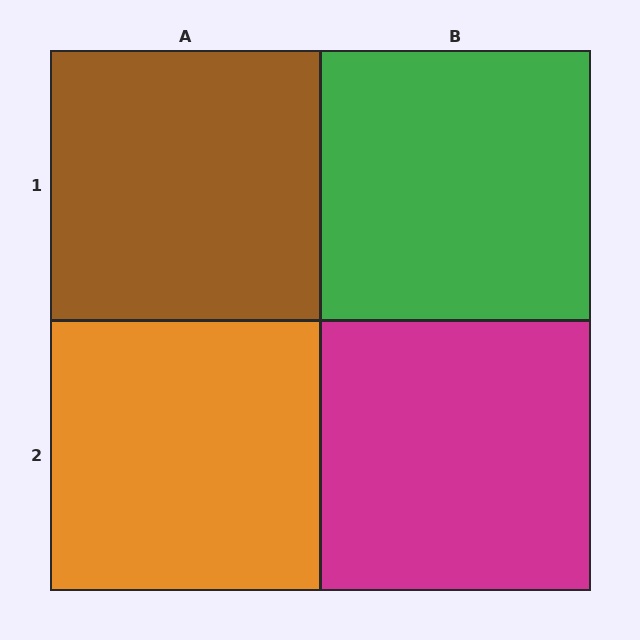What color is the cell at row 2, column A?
Orange.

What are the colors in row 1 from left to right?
Brown, green.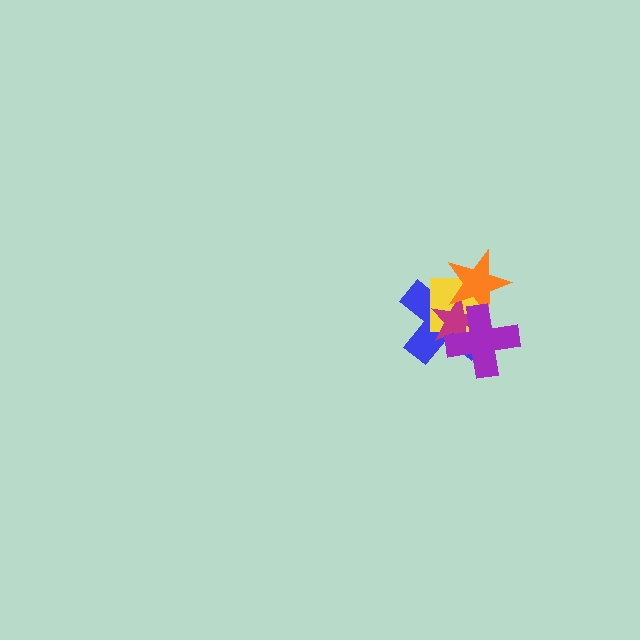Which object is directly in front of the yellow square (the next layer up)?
The magenta star is directly in front of the yellow square.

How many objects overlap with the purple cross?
4 objects overlap with the purple cross.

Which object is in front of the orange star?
The purple cross is in front of the orange star.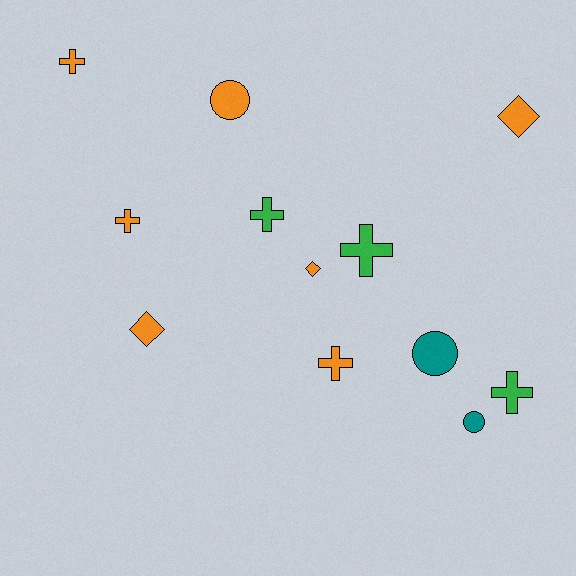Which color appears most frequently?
Orange, with 7 objects.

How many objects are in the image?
There are 12 objects.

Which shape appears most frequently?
Cross, with 6 objects.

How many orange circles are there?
There is 1 orange circle.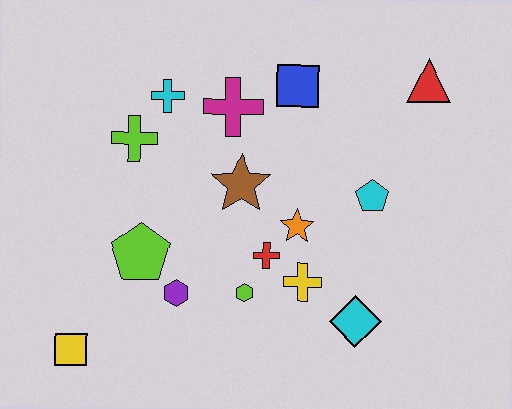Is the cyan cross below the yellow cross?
No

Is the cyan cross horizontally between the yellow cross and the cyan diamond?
No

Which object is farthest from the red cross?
The red triangle is farthest from the red cross.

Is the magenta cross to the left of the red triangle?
Yes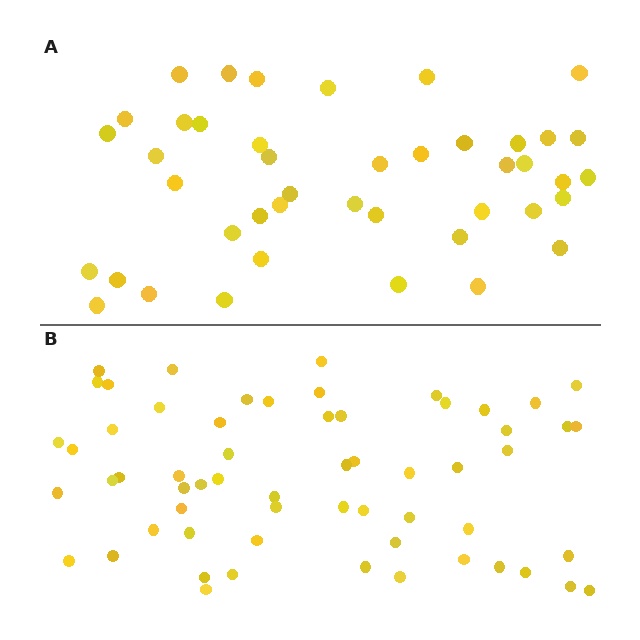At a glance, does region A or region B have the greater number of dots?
Region B (the bottom region) has more dots.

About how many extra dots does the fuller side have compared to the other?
Region B has approximately 15 more dots than region A.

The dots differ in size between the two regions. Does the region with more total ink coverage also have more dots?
No. Region A has more total ink coverage because its dots are larger, but region B actually contains more individual dots. Total area can be misleading — the number of items is what matters here.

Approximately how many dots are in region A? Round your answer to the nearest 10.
About 40 dots. (The exact count is 43, which rounds to 40.)